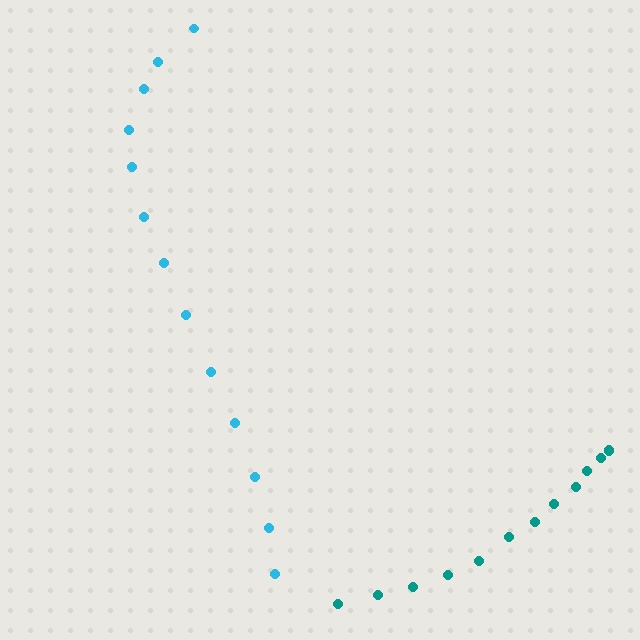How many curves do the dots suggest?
There are 2 distinct paths.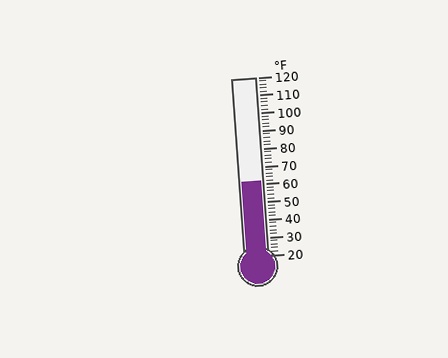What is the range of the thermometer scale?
The thermometer scale ranges from 20°F to 120°F.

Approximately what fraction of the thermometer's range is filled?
The thermometer is filled to approximately 40% of its range.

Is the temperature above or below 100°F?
The temperature is below 100°F.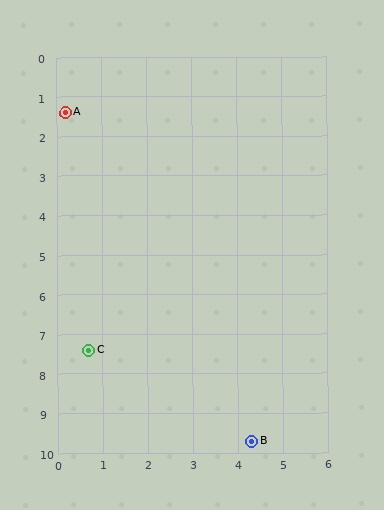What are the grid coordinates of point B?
Point B is at approximately (4.3, 9.7).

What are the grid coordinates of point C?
Point C is at approximately (0.7, 7.4).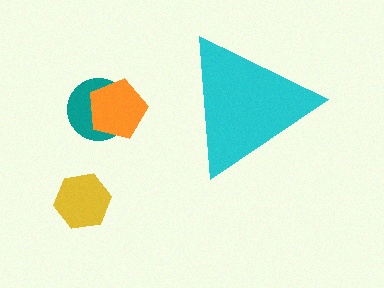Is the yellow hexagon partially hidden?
No, the yellow hexagon is fully visible.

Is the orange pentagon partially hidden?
No, the orange pentagon is fully visible.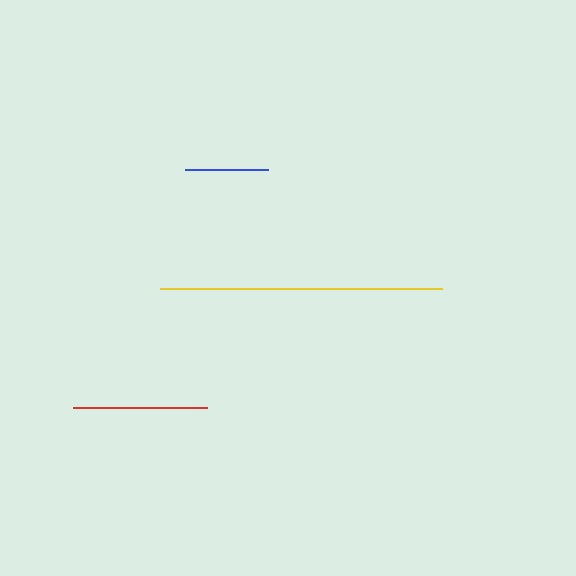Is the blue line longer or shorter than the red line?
The red line is longer than the blue line.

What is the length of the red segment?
The red segment is approximately 134 pixels long.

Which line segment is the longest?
The yellow line is the longest at approximately 282 pixels.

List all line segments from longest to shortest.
From longest to shortest: yellow, red, blue.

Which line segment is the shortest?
The blue line is the shortest at approximately 83 pixels.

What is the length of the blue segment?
The blue segment is approximately 83 pixels long.